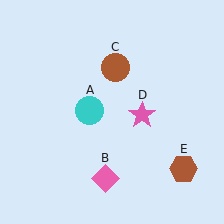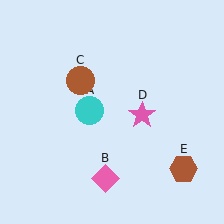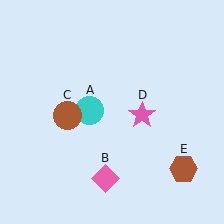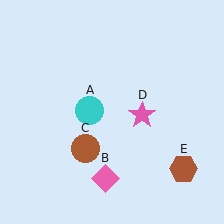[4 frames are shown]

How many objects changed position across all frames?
1 object changed position: brown circle (object C).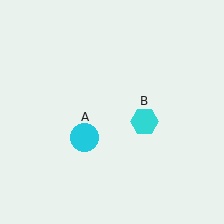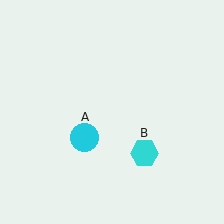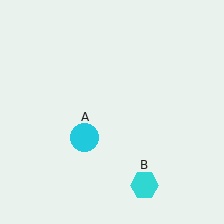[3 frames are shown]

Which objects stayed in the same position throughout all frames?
Cyan circle (object A) remained stationary.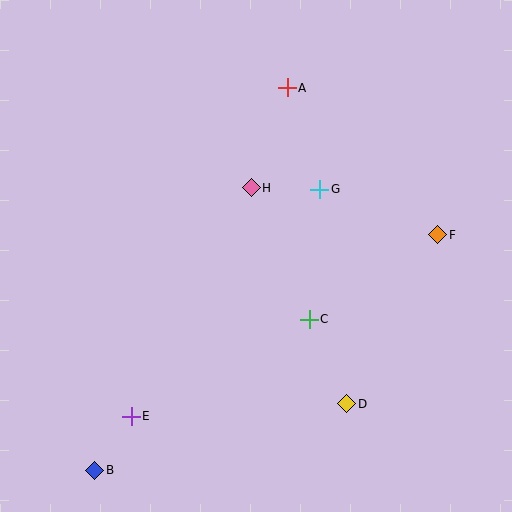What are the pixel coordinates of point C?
Point C is at (309, 319).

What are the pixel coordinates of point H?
Point H is at (251, 188).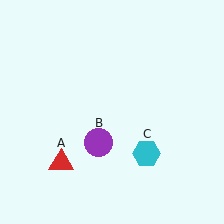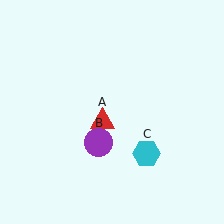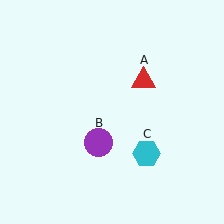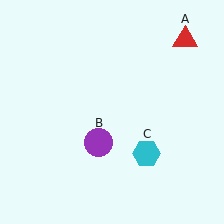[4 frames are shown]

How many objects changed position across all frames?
1 object changed position: red triangle (object A).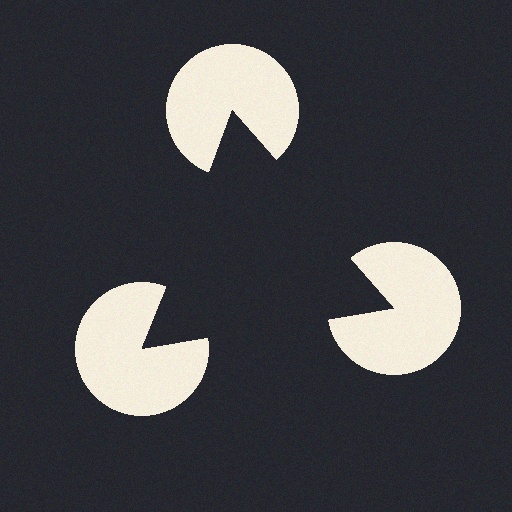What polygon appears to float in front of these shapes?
An illusory triangle — its edges are inferred from the aligned wedge cuts in the pac-man discs, not physically drawn.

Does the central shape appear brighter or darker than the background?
It typically appears slightly darker than the background, even though no actual brightness change is drawn.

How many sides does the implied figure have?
3 sides.